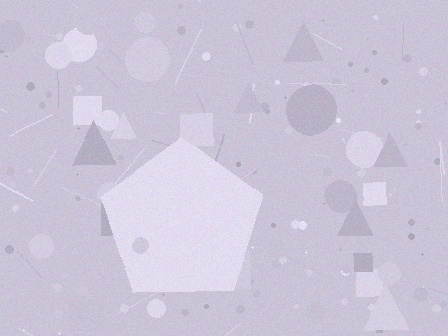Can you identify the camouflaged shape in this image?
The camouflaged shape is a pentagon.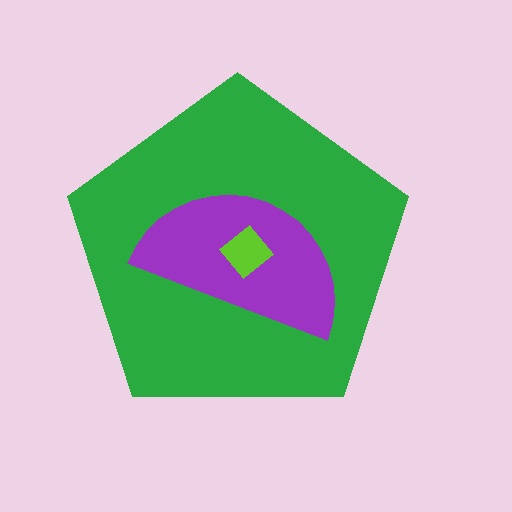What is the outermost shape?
The green pentagon.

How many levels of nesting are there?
3.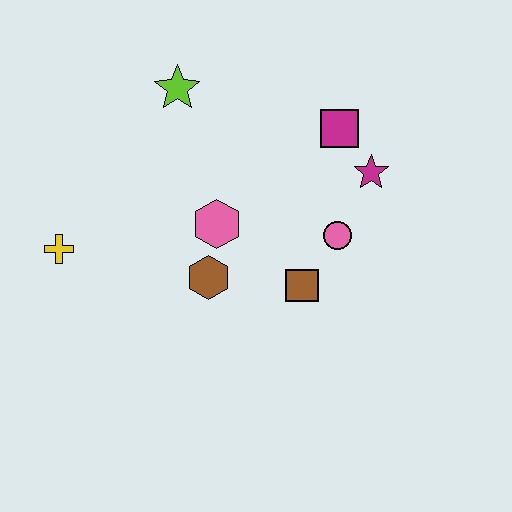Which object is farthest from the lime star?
The brown square is farthest from the lime star.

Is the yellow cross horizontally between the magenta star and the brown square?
No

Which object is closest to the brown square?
The pink circle is closest to the brown square.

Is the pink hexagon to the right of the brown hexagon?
Yes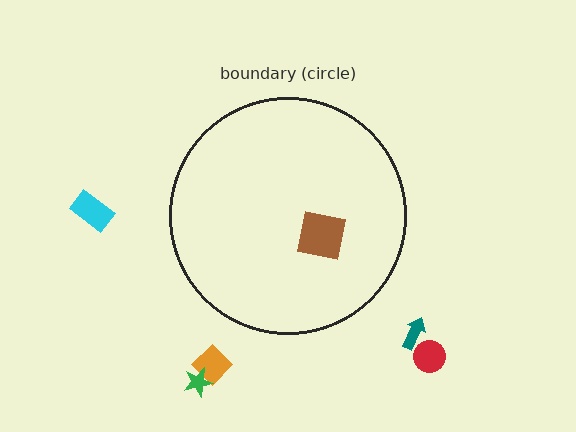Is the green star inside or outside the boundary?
Outside.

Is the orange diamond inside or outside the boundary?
Outside.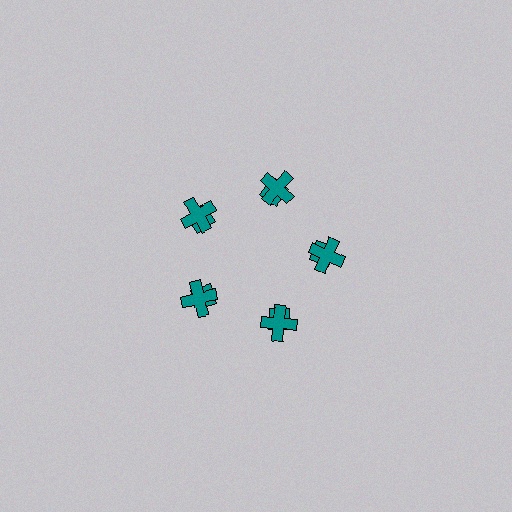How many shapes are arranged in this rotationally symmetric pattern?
There are 10 shapes, arranged in 5 groups of 2.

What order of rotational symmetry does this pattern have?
This pattern has 5-fold rotational symmetry.